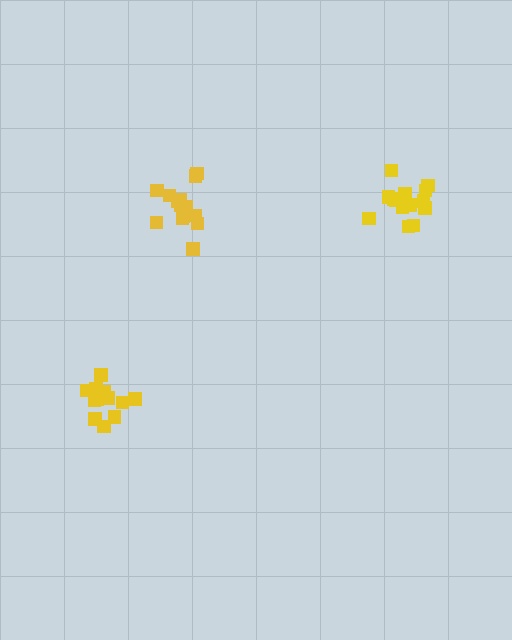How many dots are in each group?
Group 1: 14 dots, Group 2: 12 dots, Group 3: 14 dots (40 total).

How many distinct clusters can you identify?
There are 3 distinct clusters.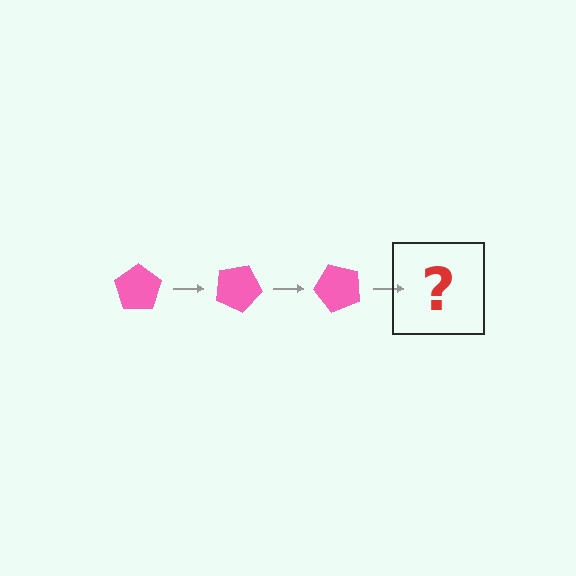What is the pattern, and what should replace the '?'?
The pattern is that the pentagon rotates 25 degrees each step. The '?' should be a pink pentagon rotated 75 degrees.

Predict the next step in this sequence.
The next step is a pink pentagon rotated 75 degrees.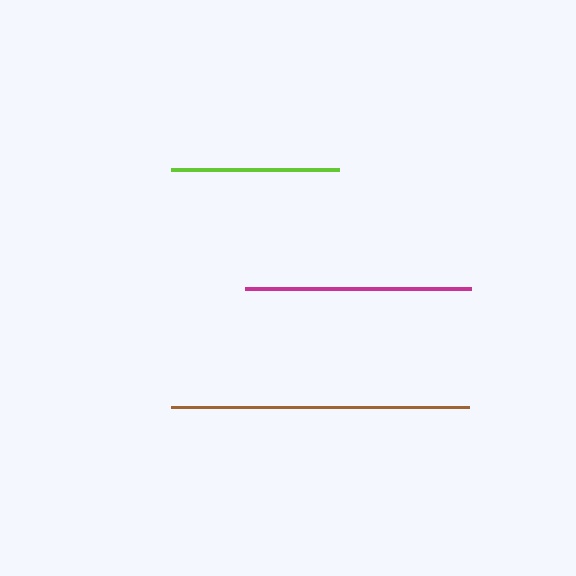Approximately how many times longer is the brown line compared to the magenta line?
The brown line is approximately 1.3 times the length of the magenta line.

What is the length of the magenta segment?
The magenta segment is approximately 226 pixels long.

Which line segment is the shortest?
The lime line is the shortest at approximately 168 pixels.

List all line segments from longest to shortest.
From longest to shortest: brown, magenta, lime.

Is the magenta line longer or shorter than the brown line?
The brown line is longer than the magenta line.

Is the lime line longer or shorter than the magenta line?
The magenta line is longer than the lime line.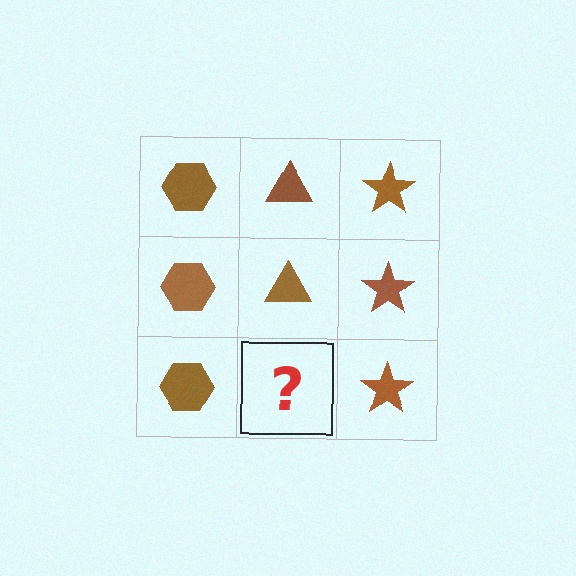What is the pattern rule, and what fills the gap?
The rule is that each column has a consistent shape. The gap should be filled with a brown triangle.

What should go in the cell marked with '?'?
The missing cell should contain a brown triangle.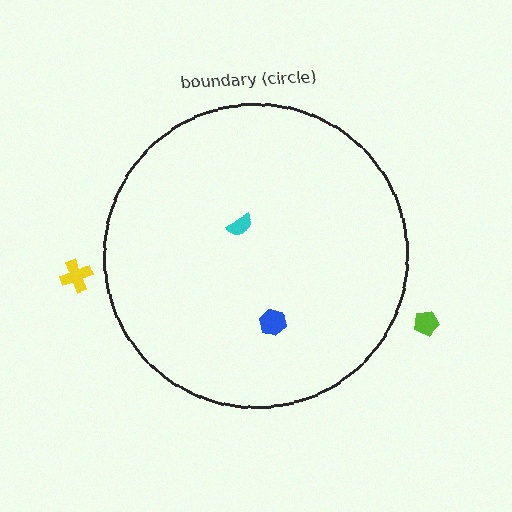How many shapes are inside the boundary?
2 inside, 2 outside.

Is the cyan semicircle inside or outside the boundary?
Inside.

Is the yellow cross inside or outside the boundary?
Outside.